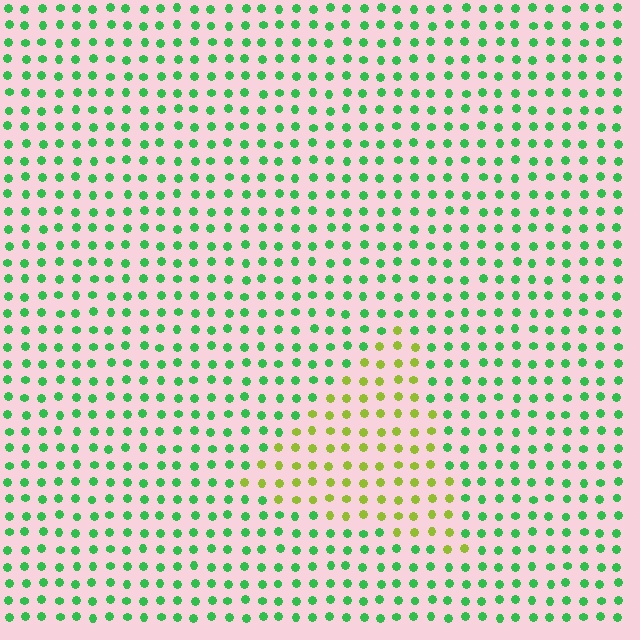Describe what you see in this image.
The image is filled with small green elements in a uniform arrangement. A triangle-shaped region is visible where the elements are tinted to a slightly different hue, forming a subtle color boundary.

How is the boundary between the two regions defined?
The boundary is defined purely by a slight shift in hue (about 52 degrees). Spacing, size, and orientation are identical on both sides.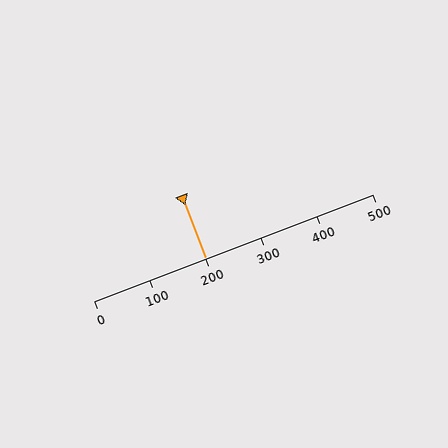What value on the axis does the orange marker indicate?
The marker indicates approximately 200.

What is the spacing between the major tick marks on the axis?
The major ticks are spaced 100 apart.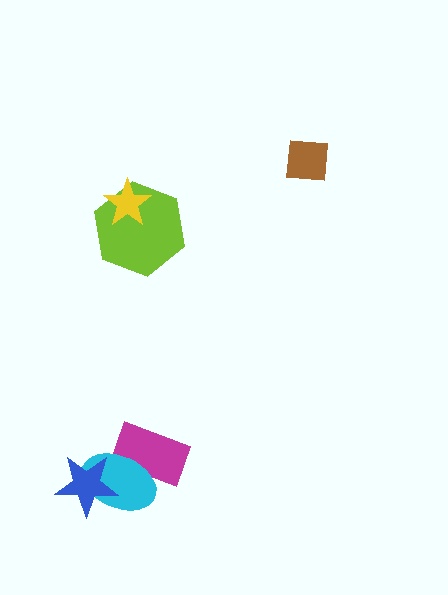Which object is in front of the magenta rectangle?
The cyan ellipse is in front of the magenta rectangle.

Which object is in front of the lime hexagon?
The yellow star is in front of the lime hexagon.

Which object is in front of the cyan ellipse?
The blue star is in front of the cyan ellipse.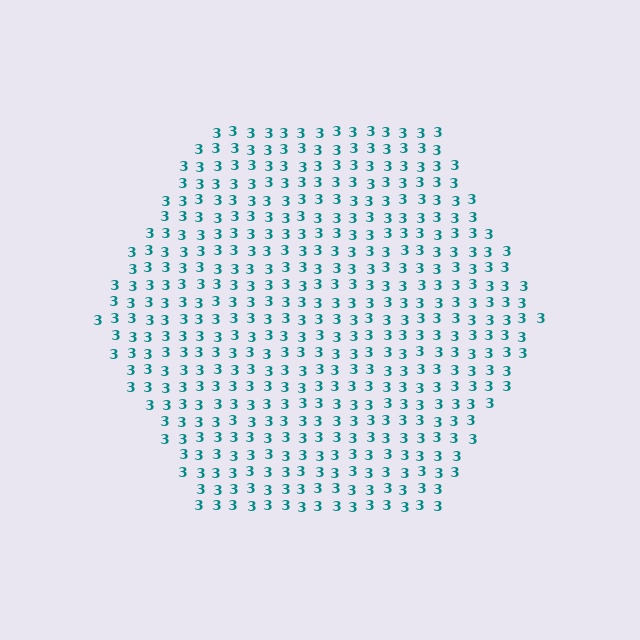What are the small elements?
The small elements are digit 3's.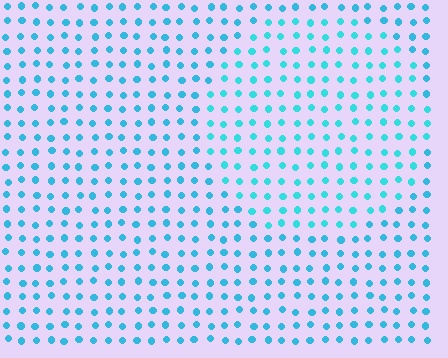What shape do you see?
I see a circle.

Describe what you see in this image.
The image is filled with small cyan elements in a uniform arrangement. A circle-shaped region is visible where the elements are tinted to a slightly different hue, forming a subtle color boundary.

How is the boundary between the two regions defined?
The boundary is defined purely by a slight shift in hue (about 12 degrees). Spacing, size, and orientation are identical on both sides.